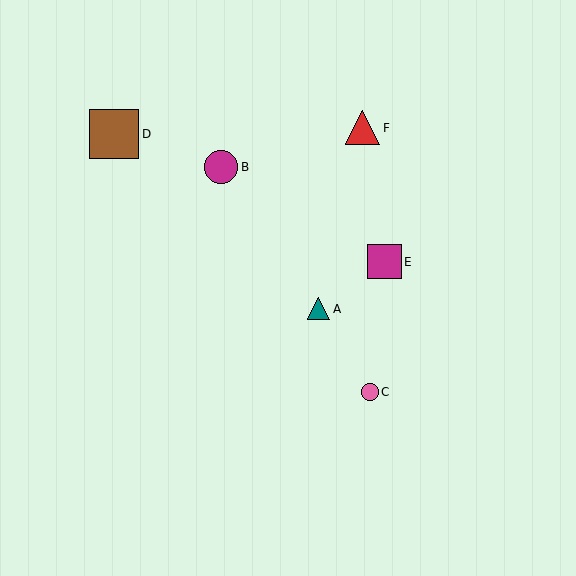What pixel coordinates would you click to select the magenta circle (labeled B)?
Click at (221, 167) to select the magenta circle B.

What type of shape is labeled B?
Shape B is a magenta circle.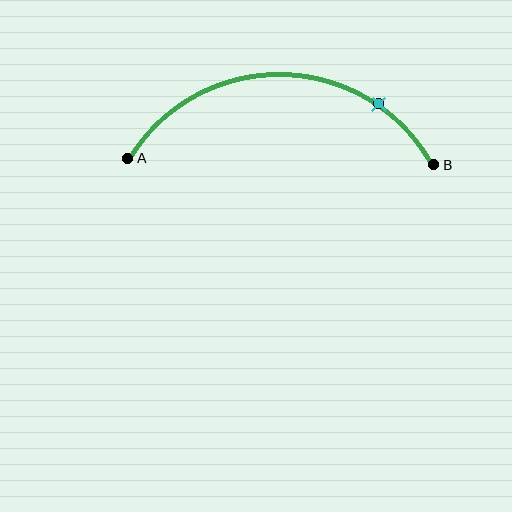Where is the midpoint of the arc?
The arc midpoint is the point on the curve farthest from the straight line joining A and B. It sits above that line.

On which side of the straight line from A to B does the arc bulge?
The arc bulges above the straight line connecting A and B.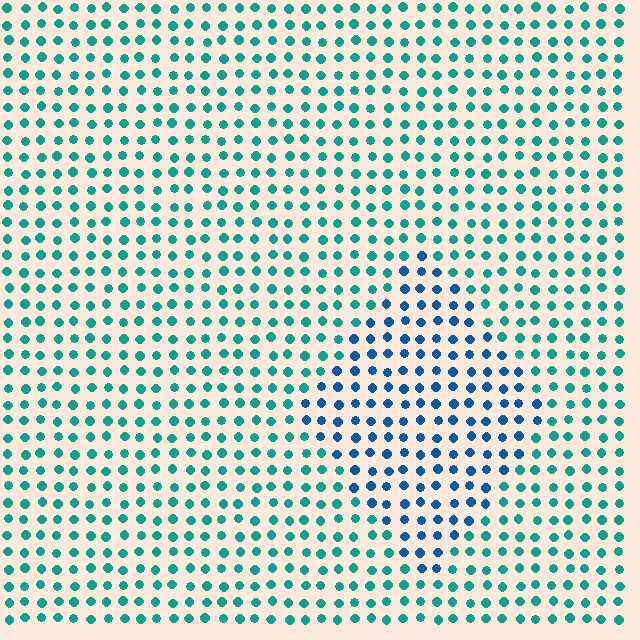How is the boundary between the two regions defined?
The boundary is defined purely by a slight shift in hue (about 33 degrees). Spacing, size, and orientation are identical on both sides.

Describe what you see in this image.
The image is filled with small teal elements in a uniform arrangement. A diamond-shaped region is visible where the elements are tinted to a slightly different hue, forming a subtle color boundary.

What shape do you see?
I see a diamond.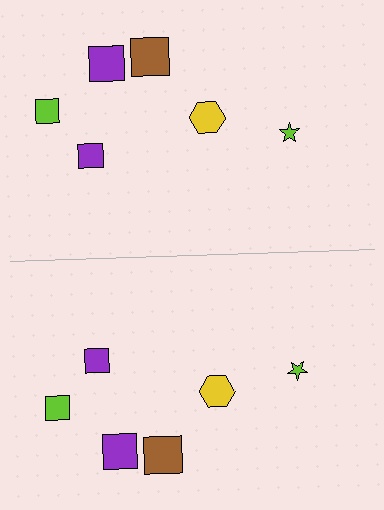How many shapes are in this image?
There are 12 shapes in this image.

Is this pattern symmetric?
Yes, this pattern has bilateral (reflection) symmetry.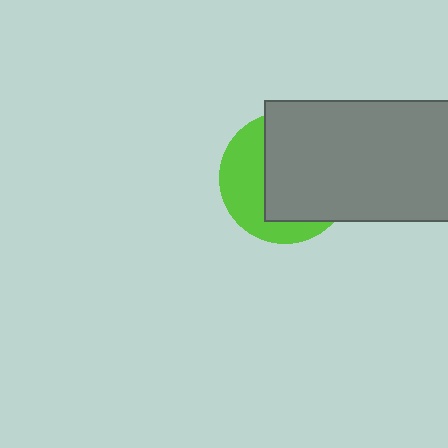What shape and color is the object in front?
The object in front is a gray rectangle.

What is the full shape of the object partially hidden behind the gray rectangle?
The partially hidden object is a lime circle.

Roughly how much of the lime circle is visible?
A small part of it is visible (roughly 39%).